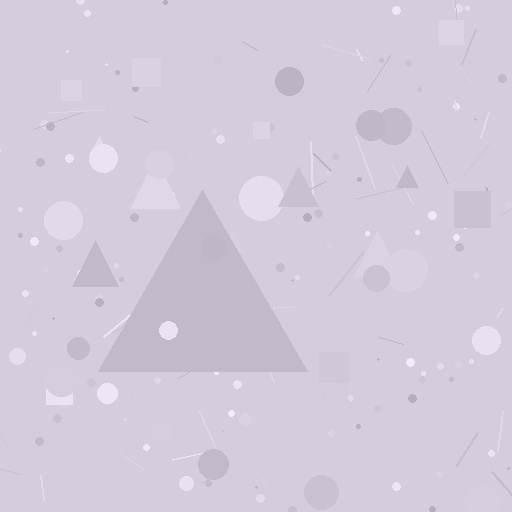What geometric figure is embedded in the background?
A triangle is embedded in the background.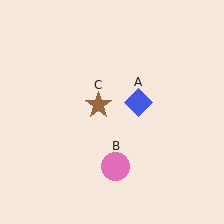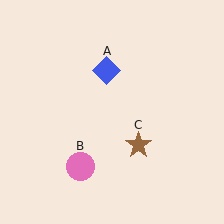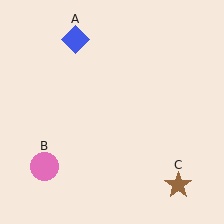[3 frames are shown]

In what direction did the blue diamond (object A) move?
The blue diamond (object A) moved up and to the left.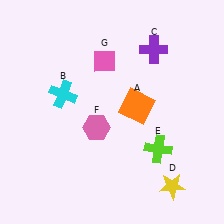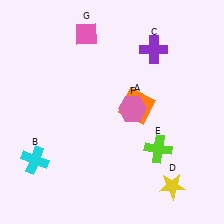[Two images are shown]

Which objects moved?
The objects that moved are: the cyan cross (B), the pink hexagon (F), the pink diamond (G).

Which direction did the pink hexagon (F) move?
The pink hexagon (F) moved right.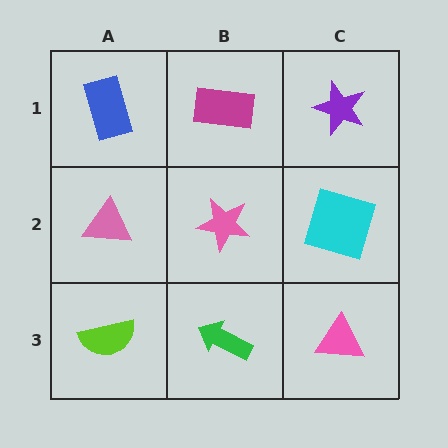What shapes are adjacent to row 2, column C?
A purple star (row 1, column C), a pink triangle (row 3, column C), a pink star (row 2, column B).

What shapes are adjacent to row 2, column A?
A blue rectangle (row 1, column A), a lime semicircle (row 3, column A), a pink star (row 2, column B).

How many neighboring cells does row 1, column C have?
2.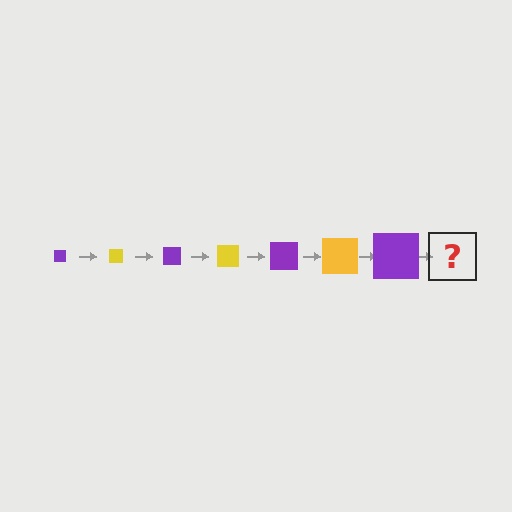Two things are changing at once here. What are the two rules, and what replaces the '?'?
The two rules are that the square grows larger each step and the color cycles through purple and yellow. The '?' should be a yellow square, larger than the previous one.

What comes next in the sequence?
The next element should be a yellow square, larger than the previous one.